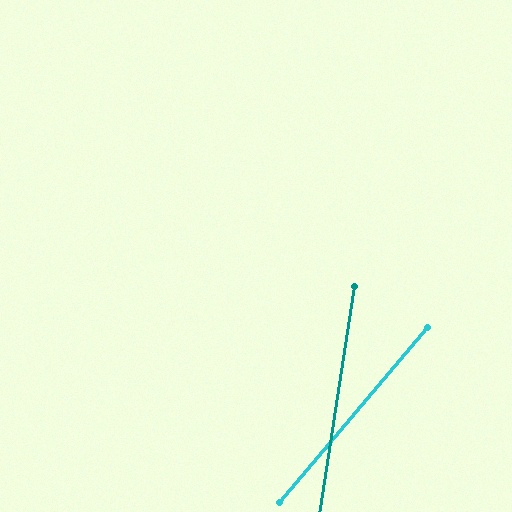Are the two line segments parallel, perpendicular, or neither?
Neither parallel nor perpendicular — they differ by about 31°.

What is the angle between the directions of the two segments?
Approximately 31 degrees.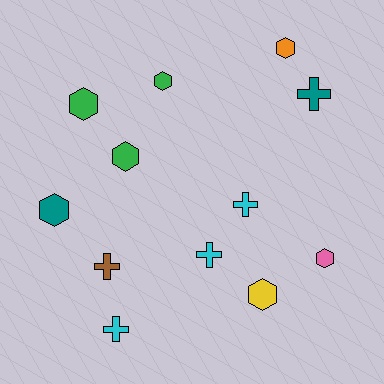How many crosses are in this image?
There are 5 crosses.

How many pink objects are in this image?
There is 1 pink object.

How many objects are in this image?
There are 12 objects.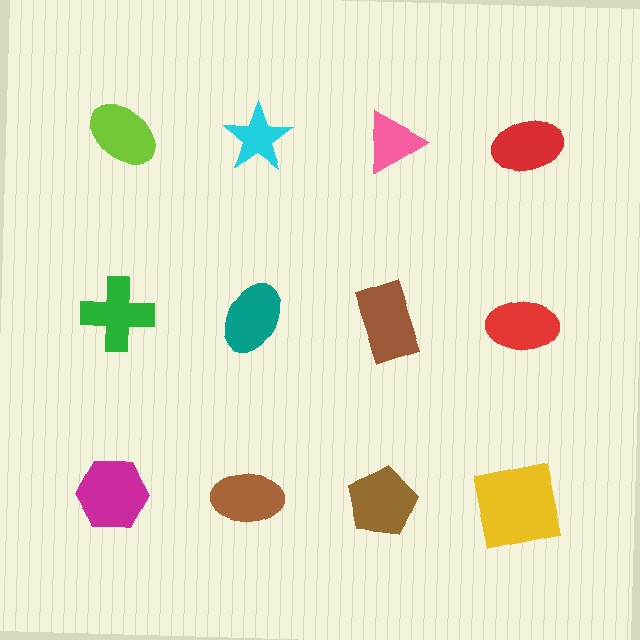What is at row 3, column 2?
A brown ellipse.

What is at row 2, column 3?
A brown rectangle.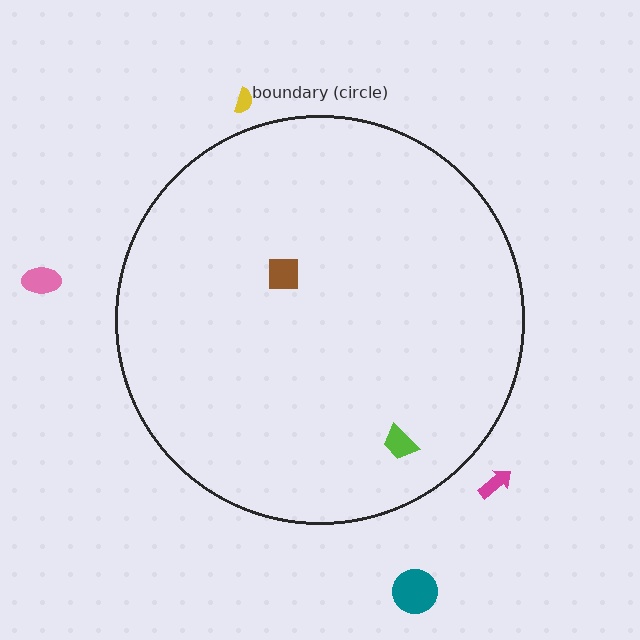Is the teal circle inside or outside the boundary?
Outside.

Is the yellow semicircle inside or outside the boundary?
Outside.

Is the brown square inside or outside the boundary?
Inside.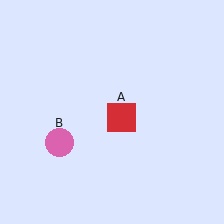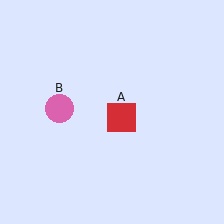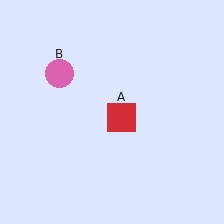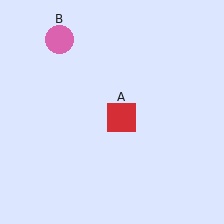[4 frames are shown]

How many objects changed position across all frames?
1 object changed position: pink circle (object B).